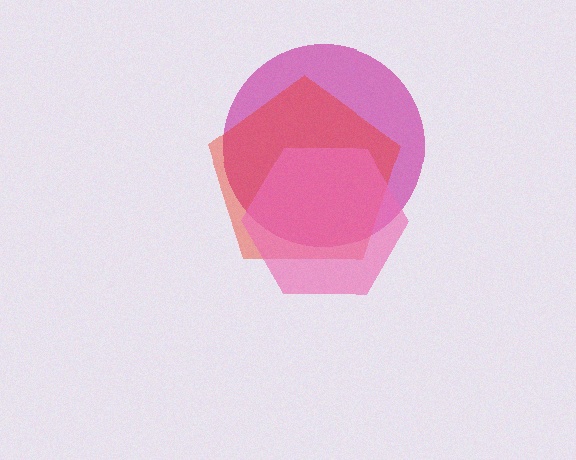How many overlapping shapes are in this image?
There are 3 overlapping shapes in the image.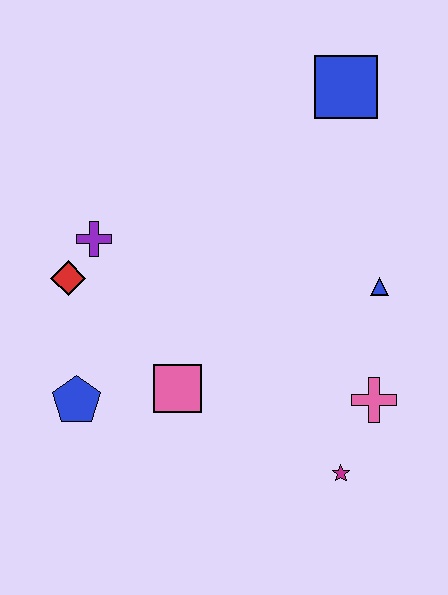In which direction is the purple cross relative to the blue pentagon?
The purple cross is above the blue pentagon.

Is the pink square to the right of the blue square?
No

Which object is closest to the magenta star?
The pink cross is closest to the magenta star.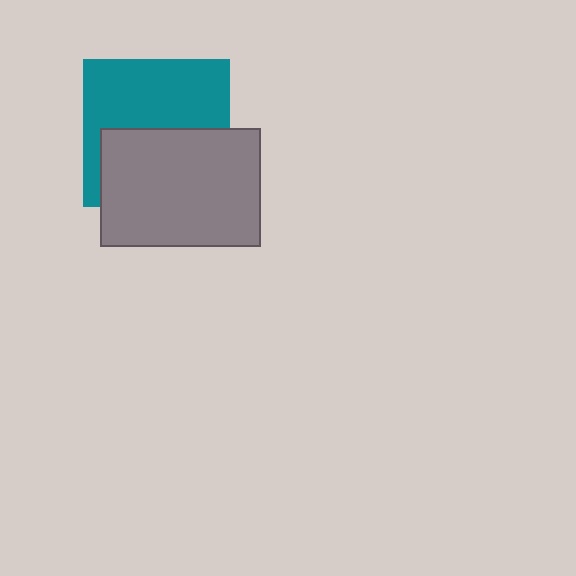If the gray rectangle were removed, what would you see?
You would see the complete teal square.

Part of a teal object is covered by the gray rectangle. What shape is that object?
It is a square.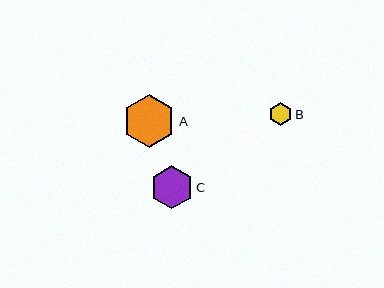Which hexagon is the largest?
Hexagon A is the largest with a size of approximately 53 pixels.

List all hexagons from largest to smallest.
From largest to smallest: A, C, B.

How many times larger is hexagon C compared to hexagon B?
Hexagon C is approximately 1.9 times the size of hexagon B.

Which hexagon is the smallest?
Hexagon B is the smallest with a size of approximately 23 pixels.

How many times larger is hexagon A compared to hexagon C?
Hexagon A is approximately 1.2 times the size of hexagon C.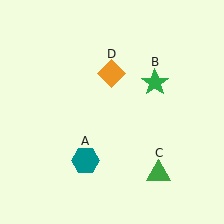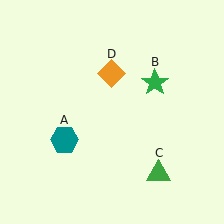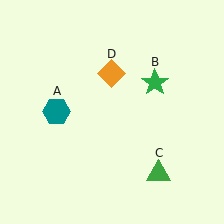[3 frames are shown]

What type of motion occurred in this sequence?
The teal hexagon (object A) rotated clockwise around the center of the scene.